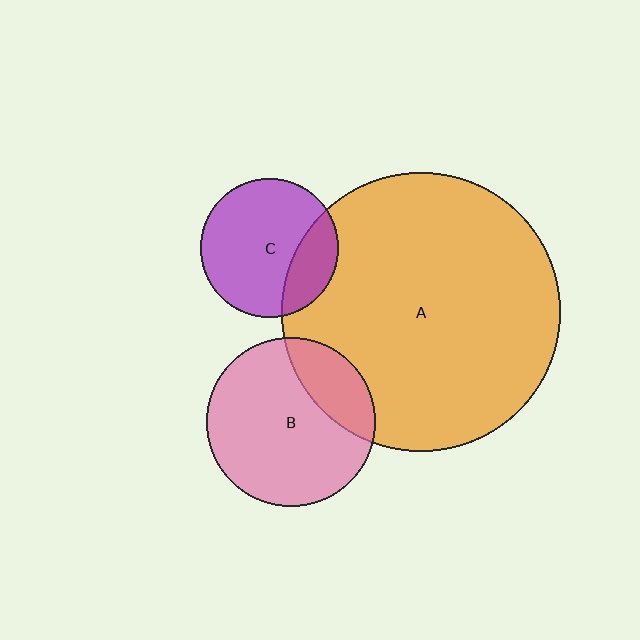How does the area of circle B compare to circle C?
Approximately 1.5 times.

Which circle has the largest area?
Circle A (orange).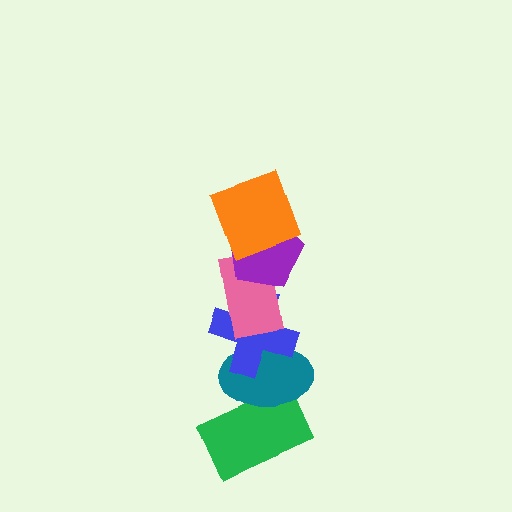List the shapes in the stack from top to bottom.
From top to bottom: the orange square, the purple pentagon, the pink rectangle, the blue cross, the teal ellipse, the green rectangle.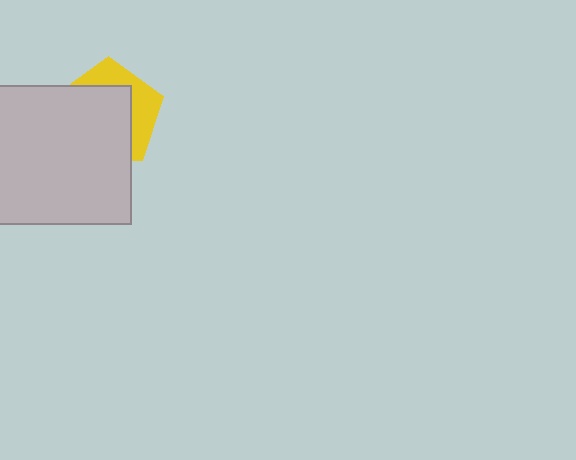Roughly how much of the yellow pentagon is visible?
A small part of it is visible (roughly 36%).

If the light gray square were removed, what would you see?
You would see the complete yellow pentagon.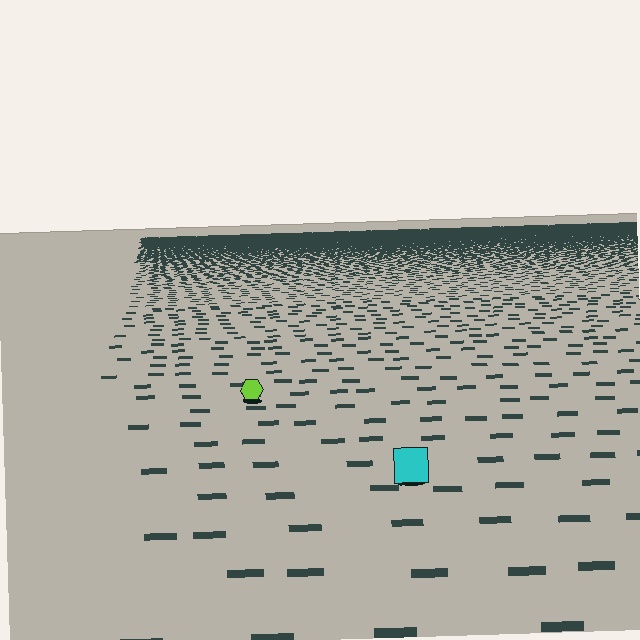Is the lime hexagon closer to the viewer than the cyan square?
No. The cyan square is closer — you can tell from the texture gradient: the ground texture is coarser near it.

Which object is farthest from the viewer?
The lime hexagon is farthest from the viewer. It appears smaller and the ground texture around it is denser.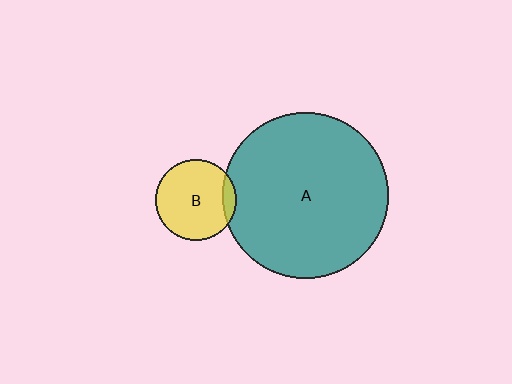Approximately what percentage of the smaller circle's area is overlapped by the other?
Approximately 10%.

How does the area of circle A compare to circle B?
Approximately 4.2 times.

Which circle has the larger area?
Circle A (teal).